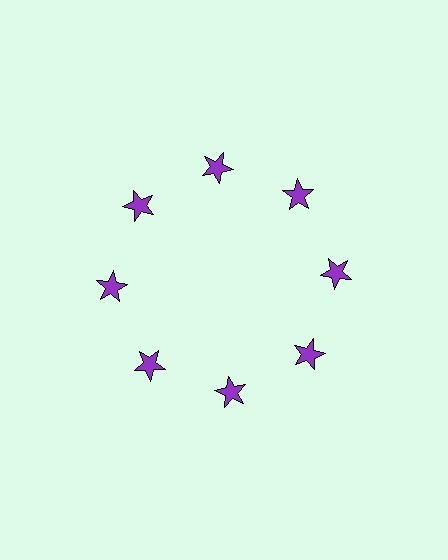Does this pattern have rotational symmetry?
Yes, this pattern has 8-fold rotational symmetry. It looks the same after rotating 45 degrees around the center.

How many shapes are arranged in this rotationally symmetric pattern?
There are 8 shapes, arranged in 8 groups of 1.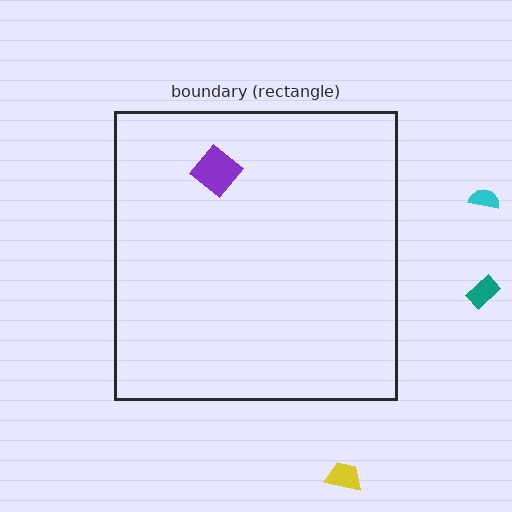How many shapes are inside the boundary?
1 inside, 3 outside.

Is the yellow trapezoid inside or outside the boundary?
Outside.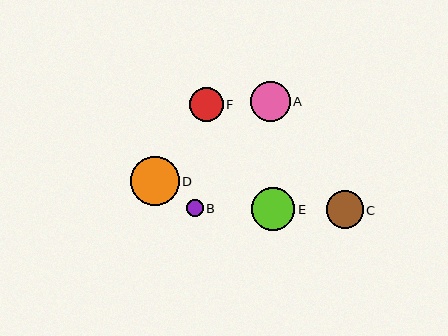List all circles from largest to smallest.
From largest to smallest: D, E, A, C, F, B.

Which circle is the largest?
Circle D is the largest with a size of approximately 49 pixels.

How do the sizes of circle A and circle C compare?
Circle A and circle C are approximately the same size.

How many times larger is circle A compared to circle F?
Circle A is approximately 1.2 times the size of circle F.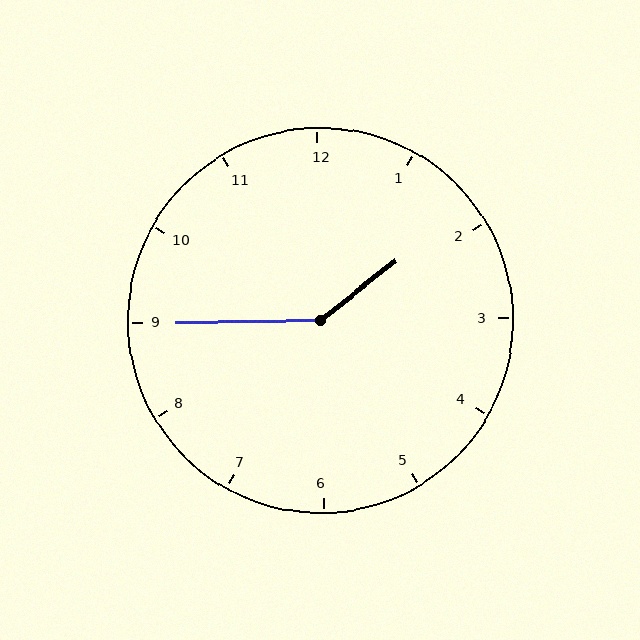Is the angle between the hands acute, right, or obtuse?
It is obtuse.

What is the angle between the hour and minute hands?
Approximately 142 degrees.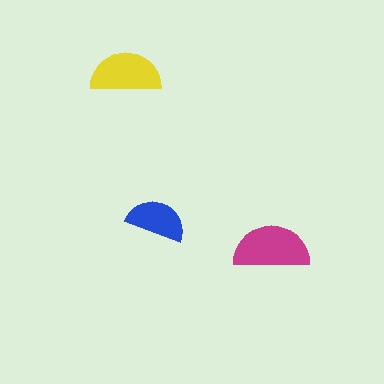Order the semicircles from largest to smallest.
the magenta one, the yellow one, the blue one.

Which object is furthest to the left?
The yellow semicircle is leftmost.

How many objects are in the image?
There are 3 objects in the image.